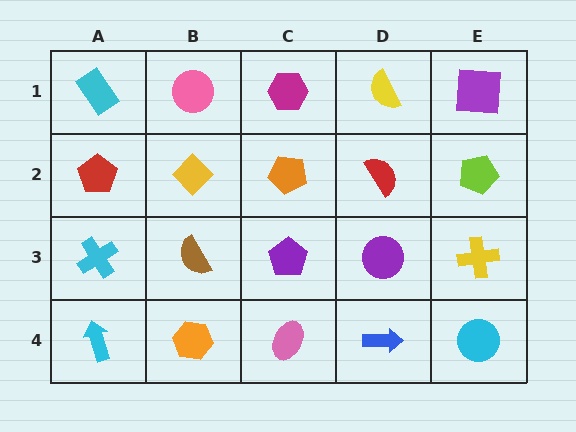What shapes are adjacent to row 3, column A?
A red pentagon (row 2, column A), a cyan arrow (row 4, column A), a brown semicircle (row 3, column B).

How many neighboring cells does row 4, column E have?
2.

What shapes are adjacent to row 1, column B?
A yellow diamond (row 2, column B), a cyan rectangle (row 1, column A), a magenta hexagon (row 1, column C).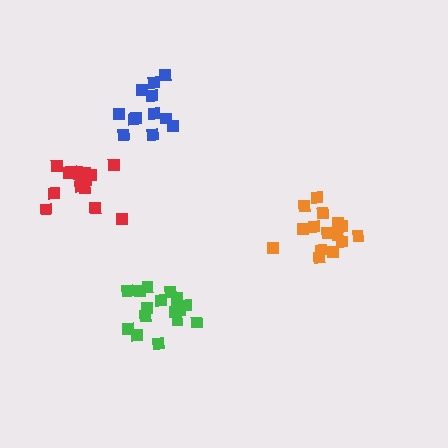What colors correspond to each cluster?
The clusters are colored: green, blue, red, orange.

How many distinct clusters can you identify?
There are 4 distinct clusters.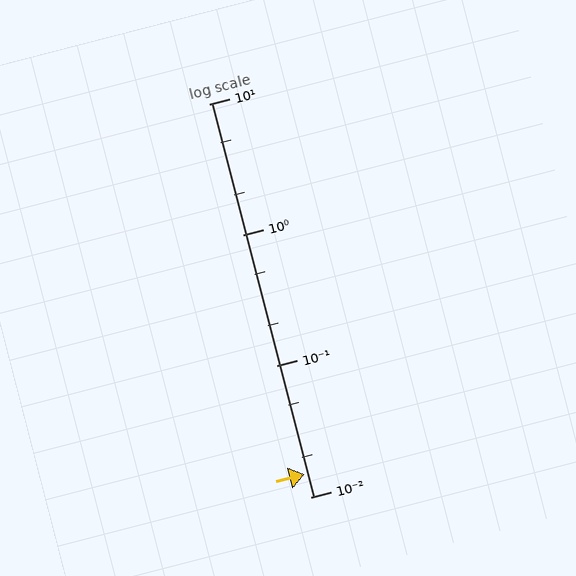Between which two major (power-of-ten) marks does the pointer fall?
The pointer is between 0.01 and 0.1.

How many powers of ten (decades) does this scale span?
The scale spans 3 decades, from 0.01 to 10.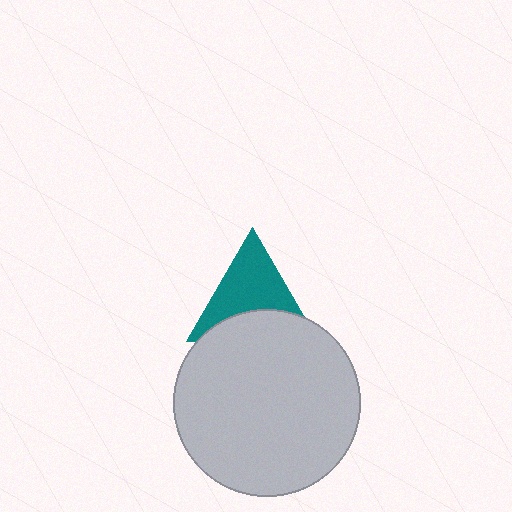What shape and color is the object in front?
The object in front is a light gray circle.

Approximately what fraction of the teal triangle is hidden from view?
Roughly 38% of the teal triangle is hidden behind the light gray circle.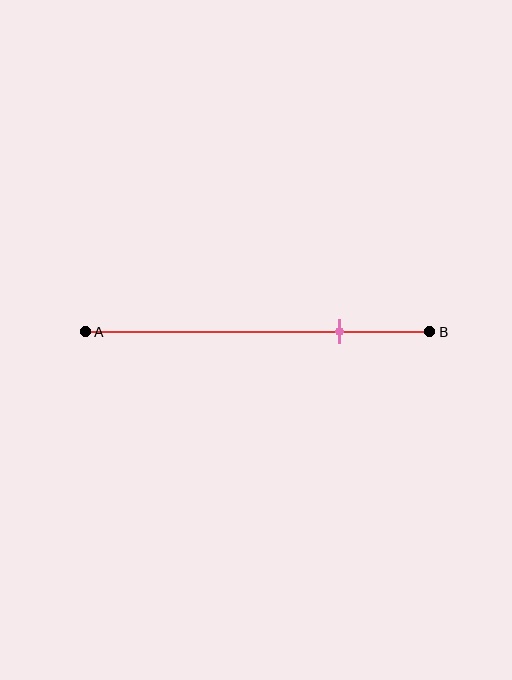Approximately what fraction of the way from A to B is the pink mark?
The pink mark is approximately 75% of the way from A to B.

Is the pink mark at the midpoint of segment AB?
No, the mark is at about 75% from A, not at the 50% midpoint.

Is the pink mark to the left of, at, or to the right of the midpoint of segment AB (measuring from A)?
The pink mark is to the right of the midpoint of segment AB.